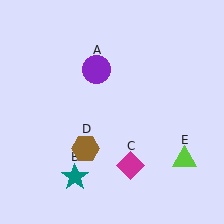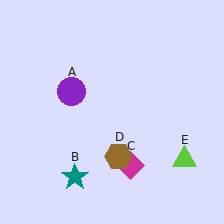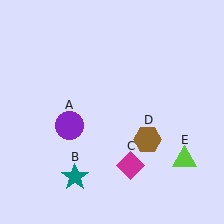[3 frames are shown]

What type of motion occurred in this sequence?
The purple circle (object A), brown hexagon (object D) rotated counterclockwise around the center of the scene.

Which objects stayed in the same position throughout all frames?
Teal star (object B) and magenta diamond (object C) and lime triangle (object E) remained stationary.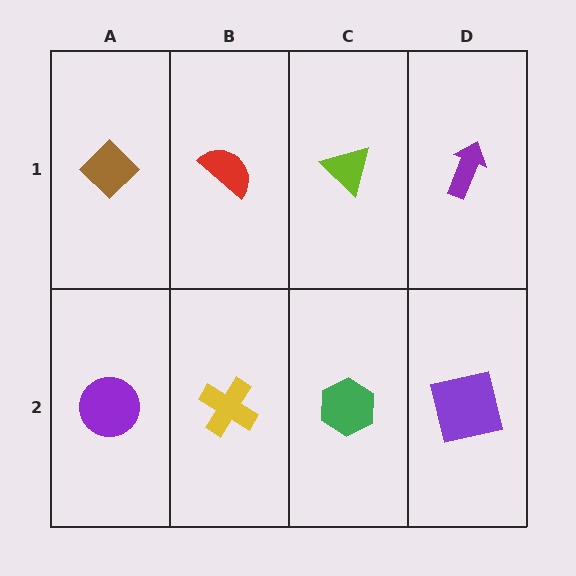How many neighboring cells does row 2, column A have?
2.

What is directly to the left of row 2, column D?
A green hexagon.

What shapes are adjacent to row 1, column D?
A purple square (row 2, column D), a lime triangle (row 1, column C).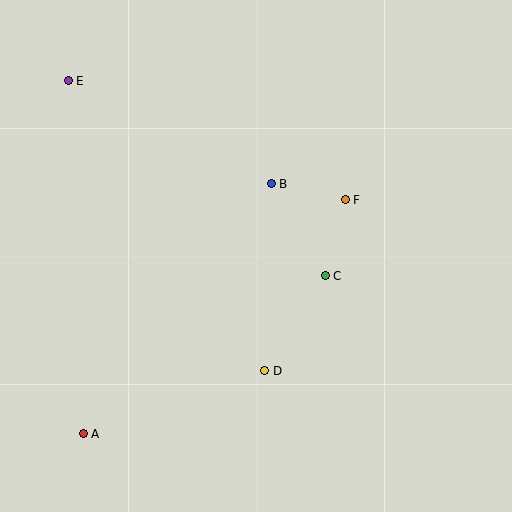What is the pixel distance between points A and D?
The distance between A and D is 192 pixels.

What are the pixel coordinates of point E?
Point E is at (68, 81).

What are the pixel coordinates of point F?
Point F is at (345, 200).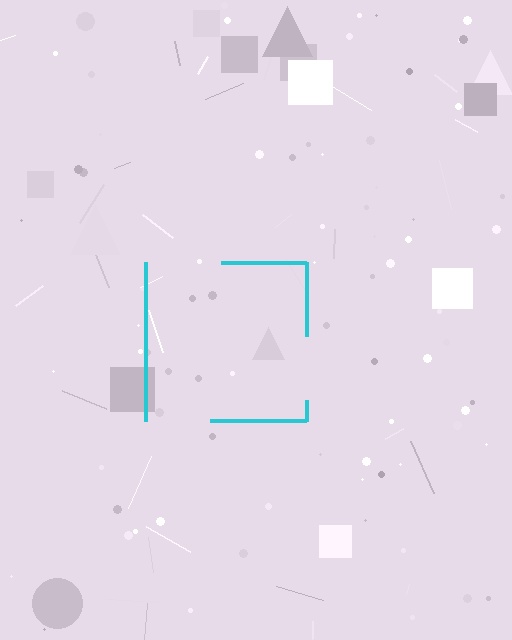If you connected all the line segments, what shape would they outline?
They would outline a square.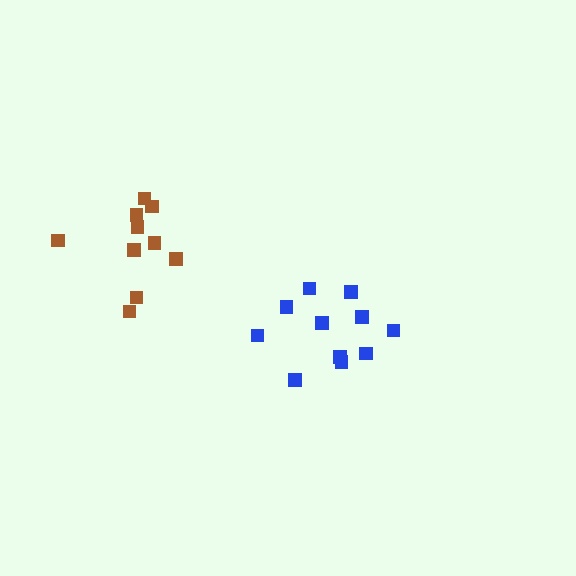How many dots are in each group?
Group 1: 11 dots, Group 2: 10 dots (21 total).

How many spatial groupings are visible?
There are 2 spatial groupings.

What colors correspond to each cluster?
The clusters are colored: blue, brown.